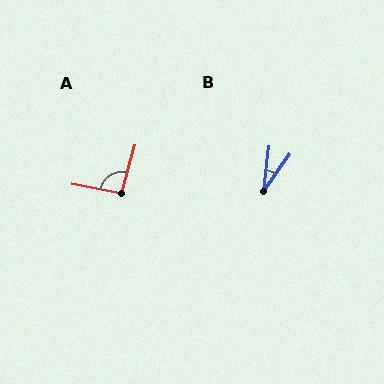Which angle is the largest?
A, at approximately 95 degrees.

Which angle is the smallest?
B, at approximately 28 degrees.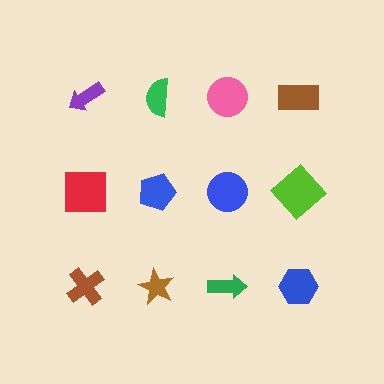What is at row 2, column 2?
A blue pentagon.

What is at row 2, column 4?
A lime diamond.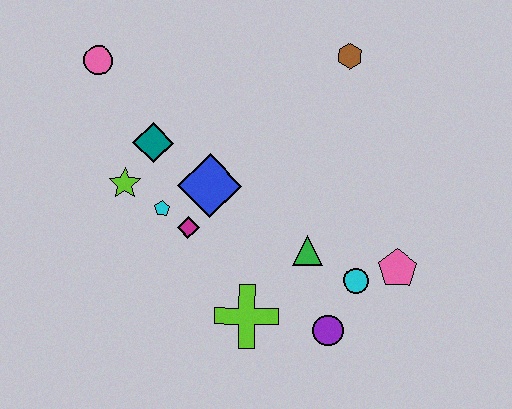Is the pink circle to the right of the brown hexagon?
No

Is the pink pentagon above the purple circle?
Yes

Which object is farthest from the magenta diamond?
The brown hexagon is farthest from the magenta diamond.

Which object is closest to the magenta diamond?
The cyan pentagon is closest to the magenta diamond.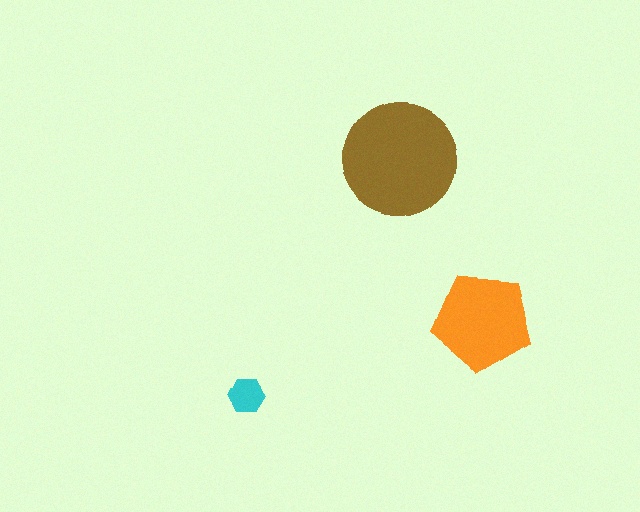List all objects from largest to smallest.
The brown circle, the orange pentagon, the cyan hexagon.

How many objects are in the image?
There are 3 objects in the image.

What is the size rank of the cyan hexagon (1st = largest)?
3rd.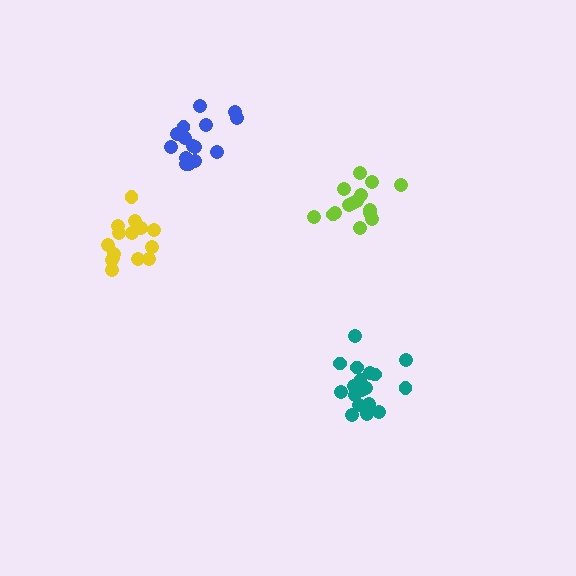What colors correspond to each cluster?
The clusters are colored: blue, lime, teal, yellow.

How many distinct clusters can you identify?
There are 4 distinct clusters.